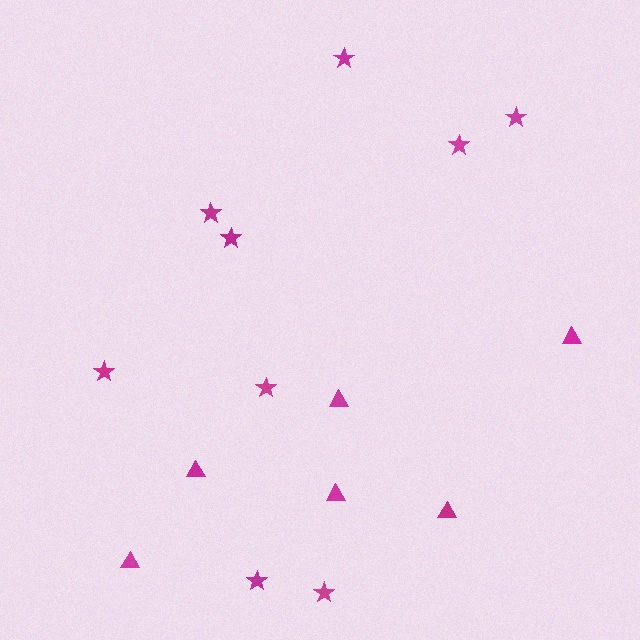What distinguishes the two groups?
There are 2 groups: one group of triangles (6) and one group of stars (9).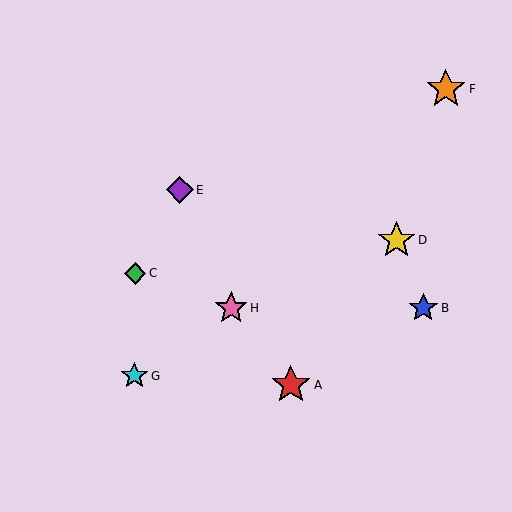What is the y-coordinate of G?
Object G is at y≈376.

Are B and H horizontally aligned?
Yes, both are at y≈308.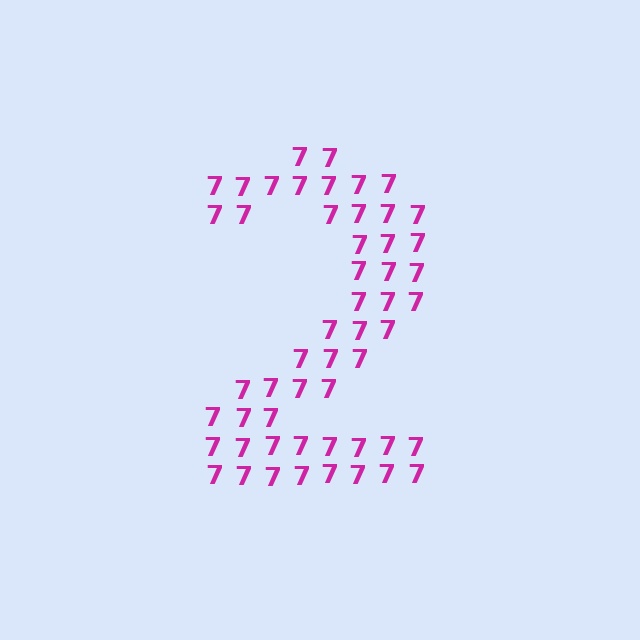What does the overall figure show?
The overall figure shows the digit 2.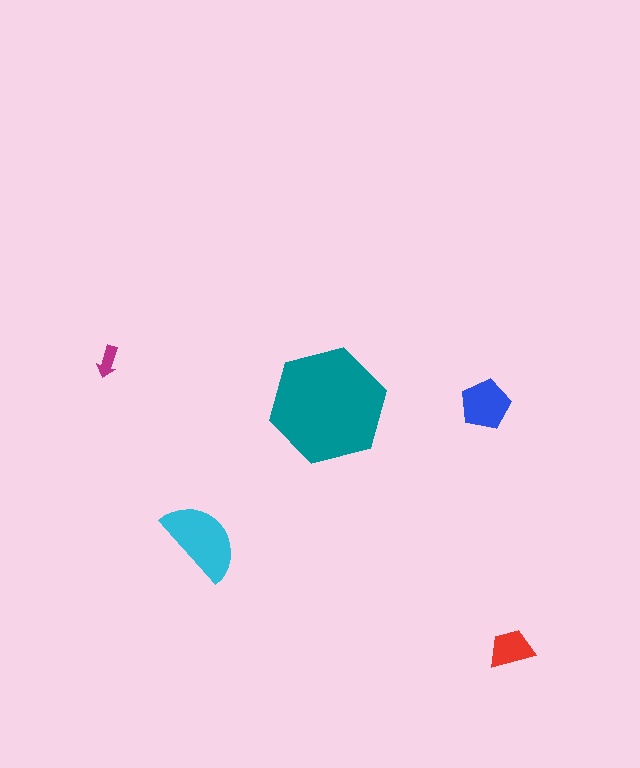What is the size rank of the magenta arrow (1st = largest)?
5th.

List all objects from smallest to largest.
The magenta arrow, the red trapezoid, the blue pentagon, the cyan semicircle, the teal hexagon.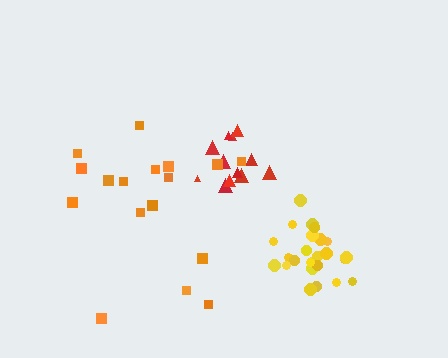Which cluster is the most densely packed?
Yellow.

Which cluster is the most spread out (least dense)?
Orange.